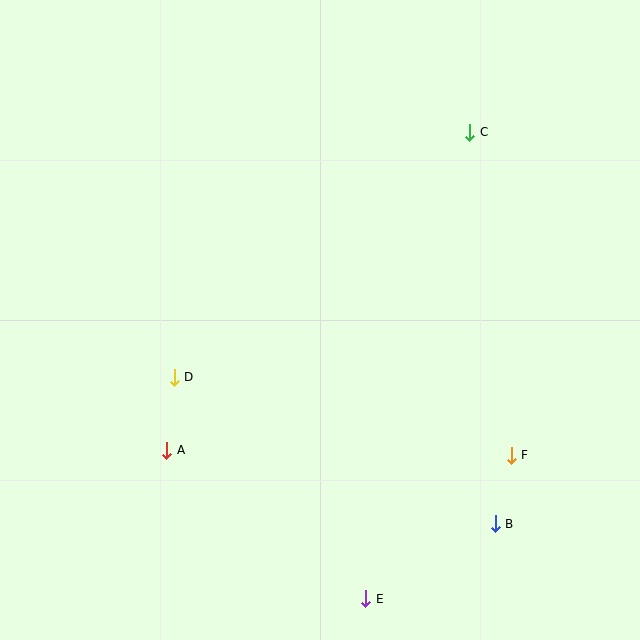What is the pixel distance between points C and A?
The distance between C and A is 439 pixels.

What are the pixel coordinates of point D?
Point D is at (174, 377).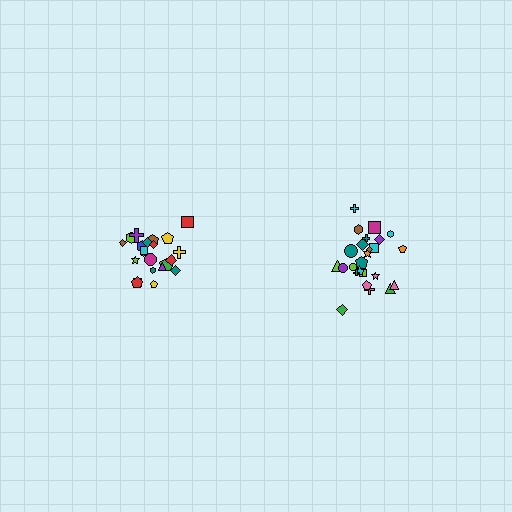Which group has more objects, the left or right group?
The right group.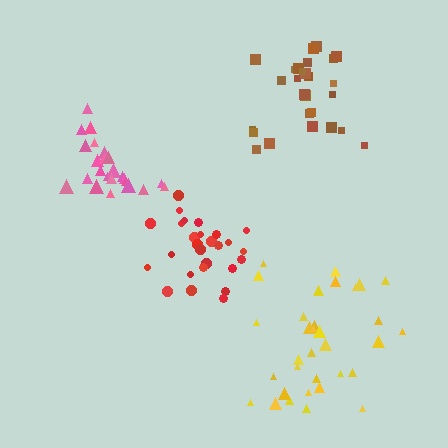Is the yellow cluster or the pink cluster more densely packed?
Pink.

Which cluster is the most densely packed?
Red.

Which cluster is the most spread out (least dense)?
Yellow.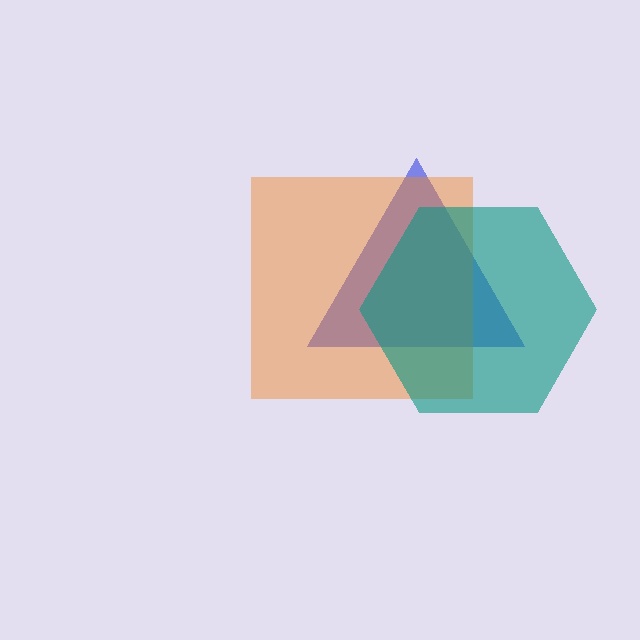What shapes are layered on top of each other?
The layered shapes are: a blue triangle, an orange square, a teal hexagon.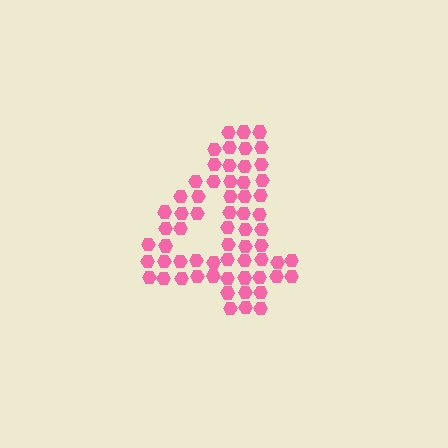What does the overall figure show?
The overall figure shows the digit 4.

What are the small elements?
The small elements are hexagons.